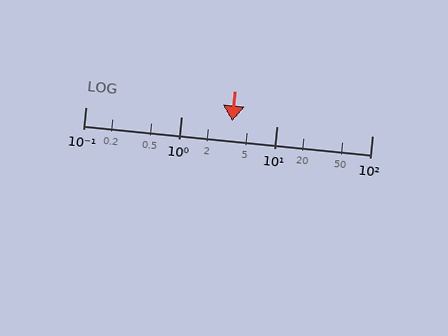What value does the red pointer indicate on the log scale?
The pointer indicates approximately 3.4.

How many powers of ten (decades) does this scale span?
The scale spans 3 decades, from 0.1 to 100.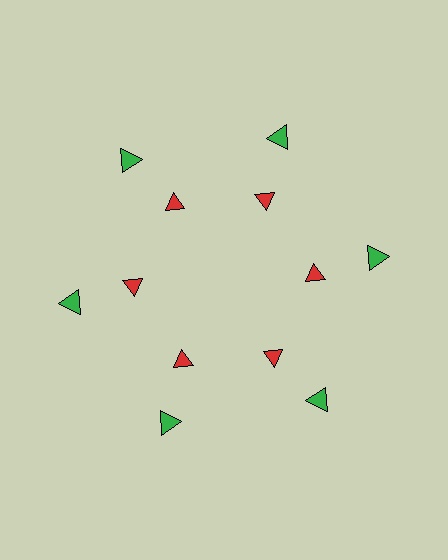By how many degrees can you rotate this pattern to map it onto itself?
The pattern maps onto itself every 60 degrees of rotation.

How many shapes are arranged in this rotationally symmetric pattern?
There are 12 shapes, arranged in 6 groups of 2.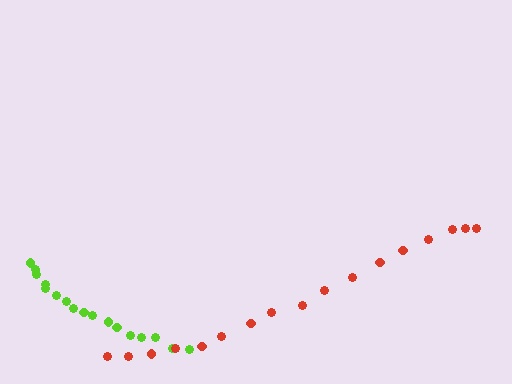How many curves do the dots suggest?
There are 2 distinct paths.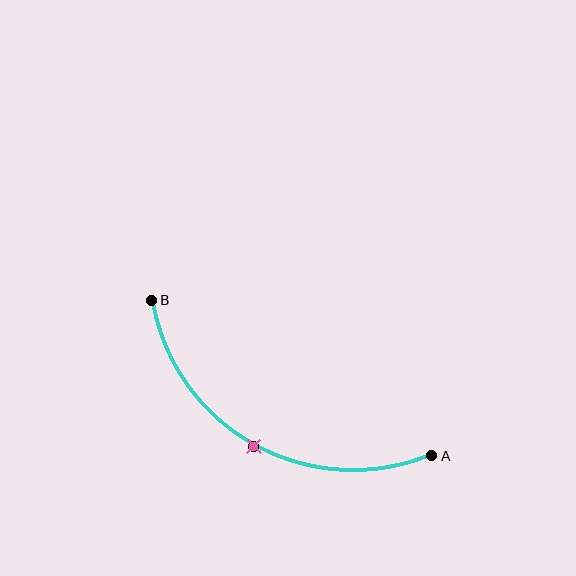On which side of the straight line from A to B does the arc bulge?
The arc bulges below the straight line connecting A and B.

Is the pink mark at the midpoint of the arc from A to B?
Yes. The pink mark lies on the arc at equal arc-length from both A and B — it is the arc midpoint.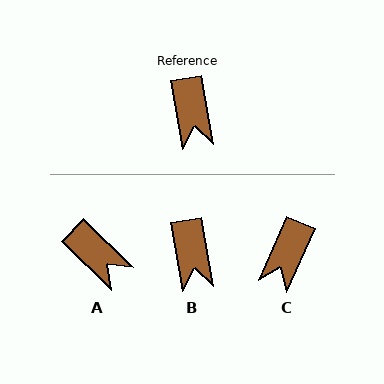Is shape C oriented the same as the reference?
No, it is off by about 33 degrees.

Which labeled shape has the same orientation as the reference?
B.